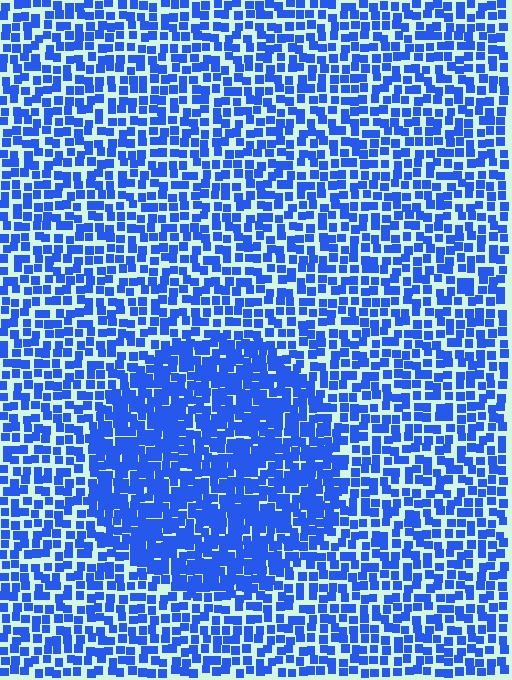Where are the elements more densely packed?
The elements are more densely packed inside the circle boundary.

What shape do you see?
I see a circle.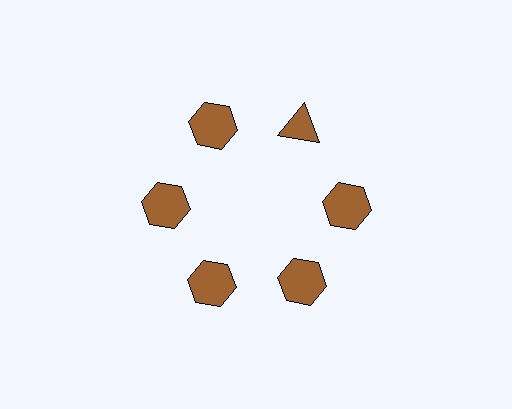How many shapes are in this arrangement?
There are 6 shapes arranged in a ring pattern.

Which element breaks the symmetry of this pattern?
The brown triangle at roughly the 1 o'clock position breaks the symmetry. All other shapes are brown hexagons.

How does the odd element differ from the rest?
It has a different shape: triangle instead of hexagon.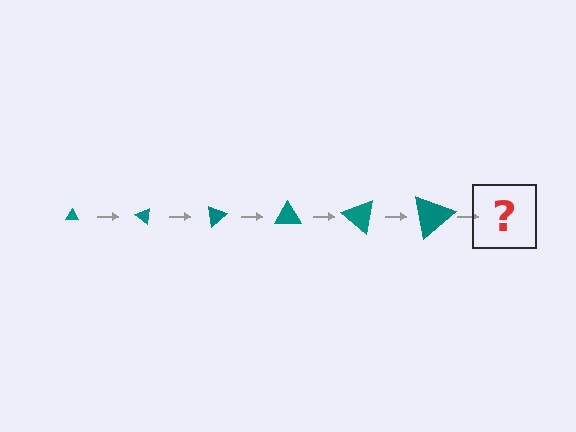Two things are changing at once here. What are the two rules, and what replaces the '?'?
The two rules are that the triangle grows larger each step and it rotates 40 degrees each step. The '?' should be a triangle, larger than the previous one and rotated 240 degrees from the start.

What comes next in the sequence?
The next element should be a triangle, larger than the previous one and rotated 240 degrees from the start.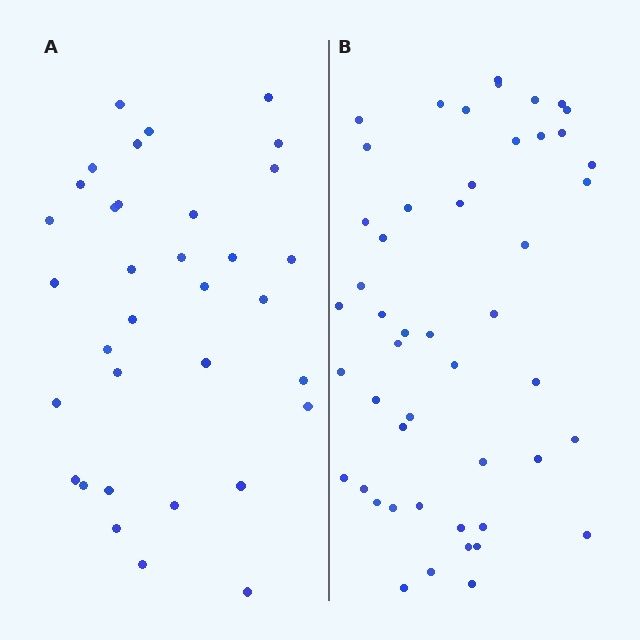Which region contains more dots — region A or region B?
Region B (the right region) has more dots.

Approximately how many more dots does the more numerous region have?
Region B has approximately 15 more dots than region A.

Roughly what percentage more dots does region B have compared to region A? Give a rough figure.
About 45% more.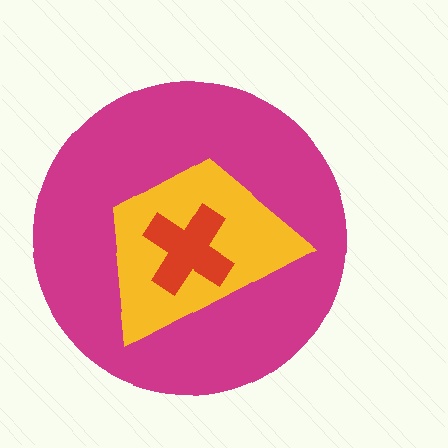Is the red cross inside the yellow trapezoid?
Yes.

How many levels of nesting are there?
3.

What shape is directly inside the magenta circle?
The yellow trapezoid.